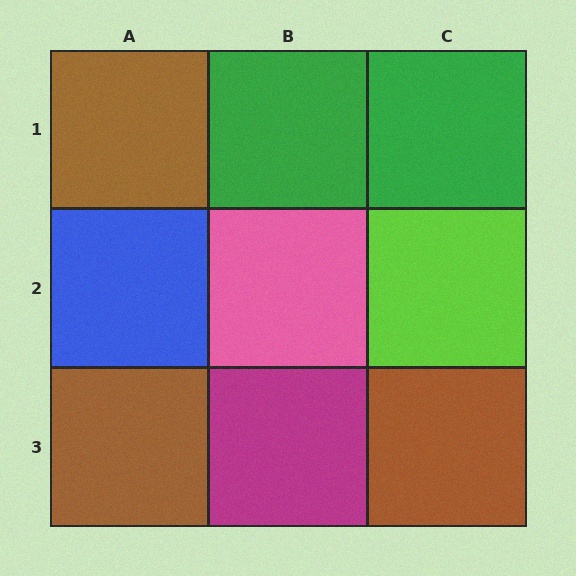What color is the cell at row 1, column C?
Green.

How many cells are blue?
1 cell is blue.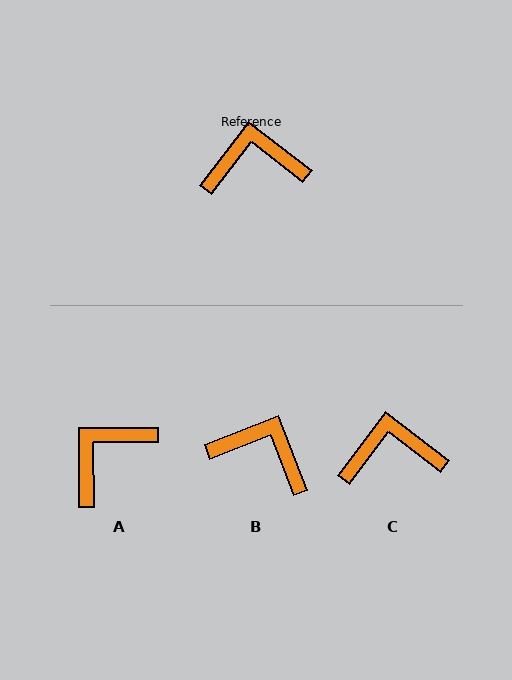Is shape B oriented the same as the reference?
No, it is off by about 31 degrees.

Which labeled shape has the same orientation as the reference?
C.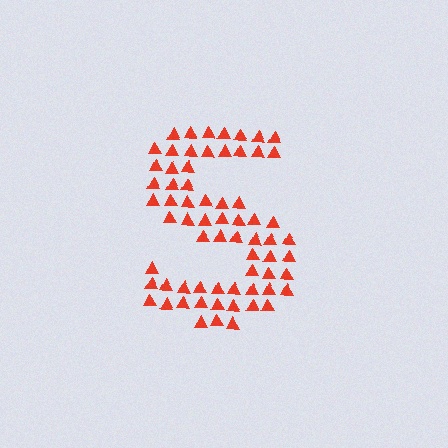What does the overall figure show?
The overall figure shows the letter S.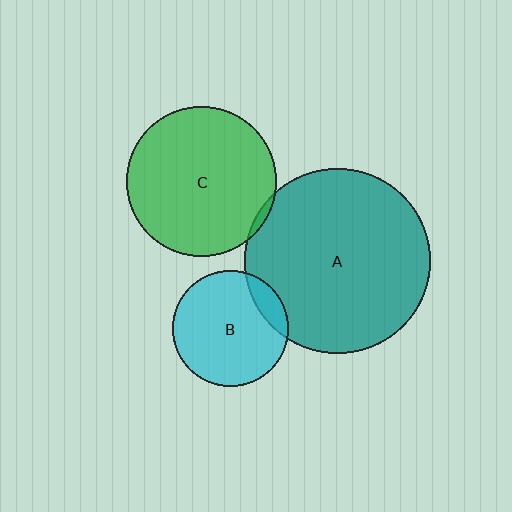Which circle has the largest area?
Circle A (teal).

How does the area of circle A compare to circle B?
Approximately 2.5 times.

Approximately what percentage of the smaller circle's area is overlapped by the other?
Approximately 10%.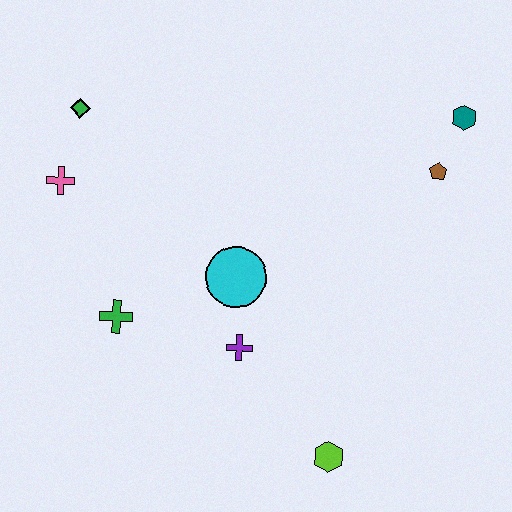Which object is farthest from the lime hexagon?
The green diamond is farthest from the lime hexagon.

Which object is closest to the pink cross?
The green diamond is closest to the pink cross.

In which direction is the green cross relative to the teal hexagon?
The green cross is to the left of the teal hexagon.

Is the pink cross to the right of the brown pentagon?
No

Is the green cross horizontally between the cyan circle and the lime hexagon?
No